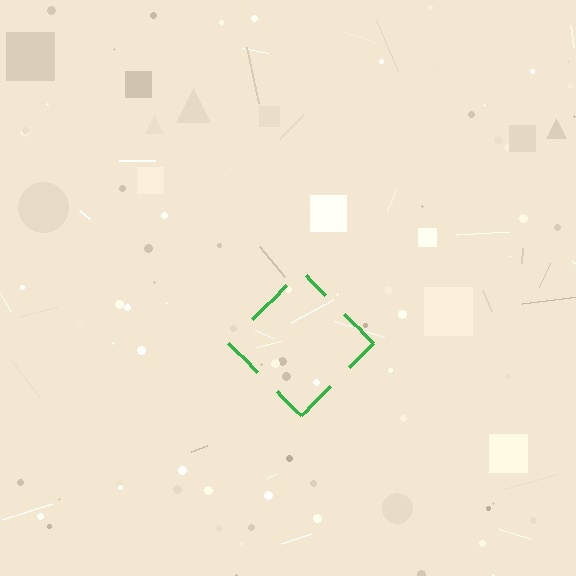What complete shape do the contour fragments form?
The contour fragments form a diamond.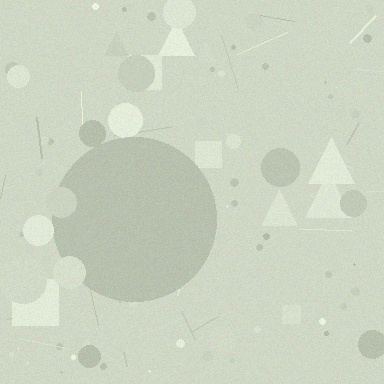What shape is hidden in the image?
A circle is hidden in the image.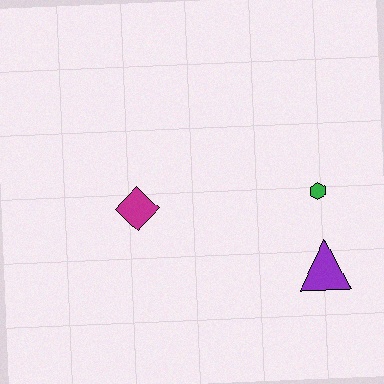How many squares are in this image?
There are no squares.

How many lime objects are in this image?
There are no lime objects.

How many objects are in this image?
There are 3 objects.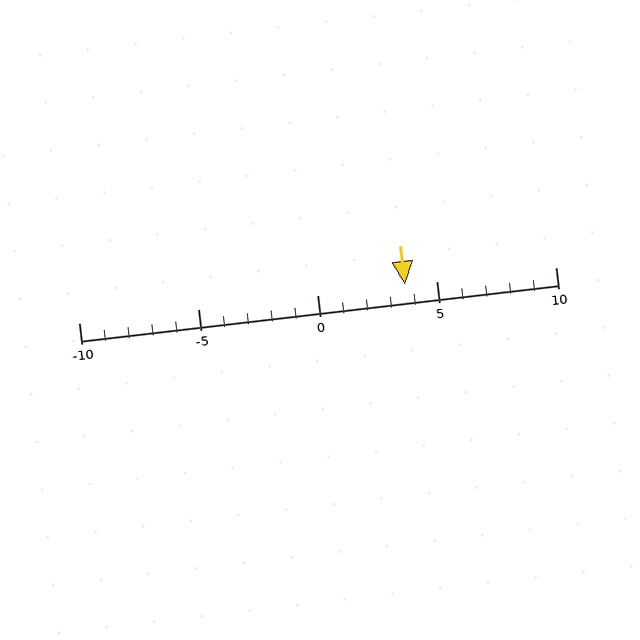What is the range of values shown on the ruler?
The ruler shows values from -10 to 10.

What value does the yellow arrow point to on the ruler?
The yellow arrow points to approximately 4.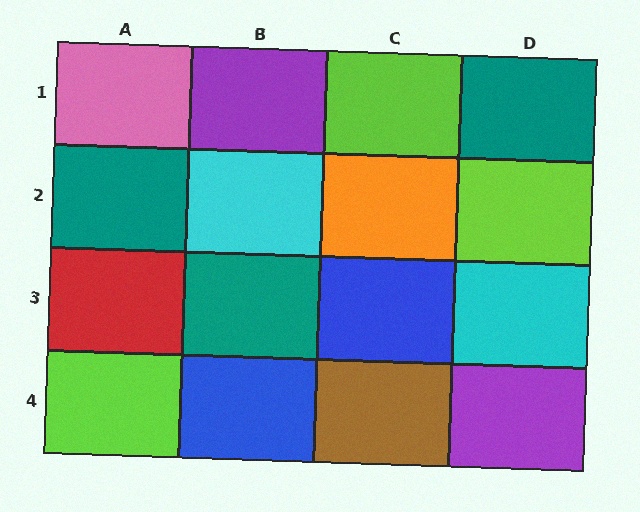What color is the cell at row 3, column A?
Red.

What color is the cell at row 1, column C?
Lime.